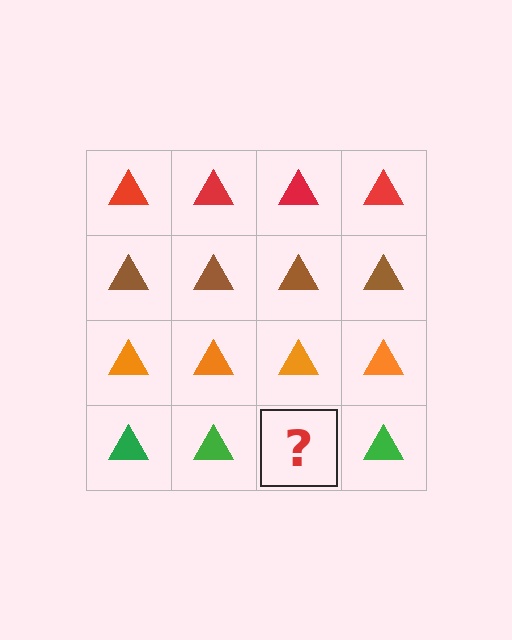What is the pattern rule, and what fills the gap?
The rule is that each row has a consistent color. The gap should be filled with a green triangle.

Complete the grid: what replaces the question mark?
The question mark should be replaced with a green triangle.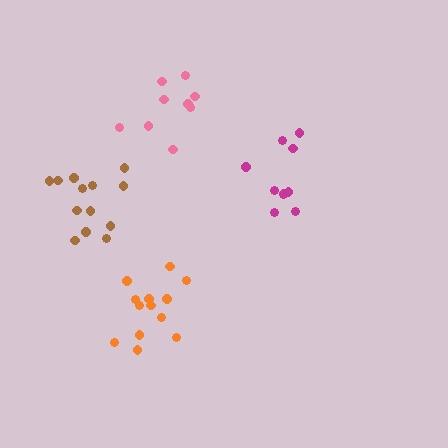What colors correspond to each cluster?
The clusters are colored: magenta, brown, pink, orange.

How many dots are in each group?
Group 1: 10 dots, Group 2: 13 dots, Group 3: 9 dots, Group 4: 13 dots (45 total).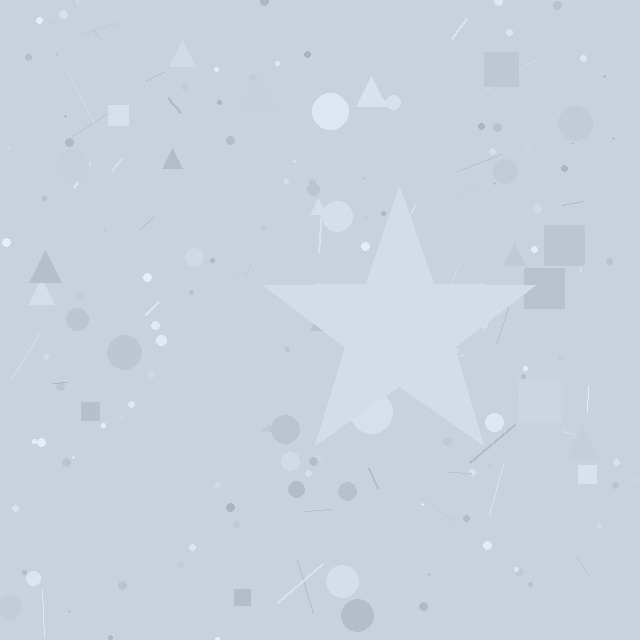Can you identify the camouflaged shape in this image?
The camouflaged shape is a star.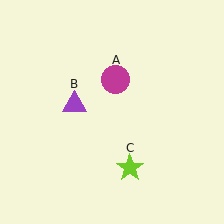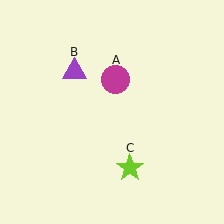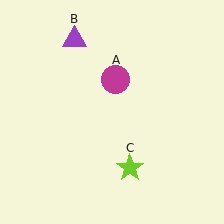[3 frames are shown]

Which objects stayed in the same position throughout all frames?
Magenta circle (object A) and lime star (object C) remained stationary.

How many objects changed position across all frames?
1 object changed position: purple triangle (object B).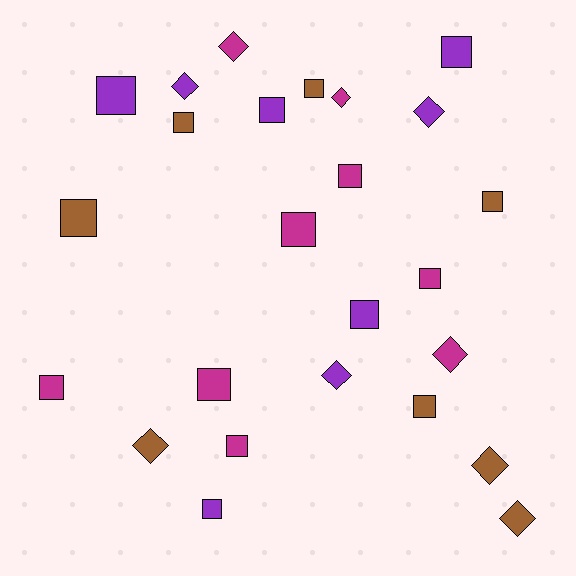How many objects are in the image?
There are 25 objects.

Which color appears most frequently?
Magenta, with 9 objects.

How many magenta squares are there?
There are 6 magenta squares.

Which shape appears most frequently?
Square, with 16 objects.